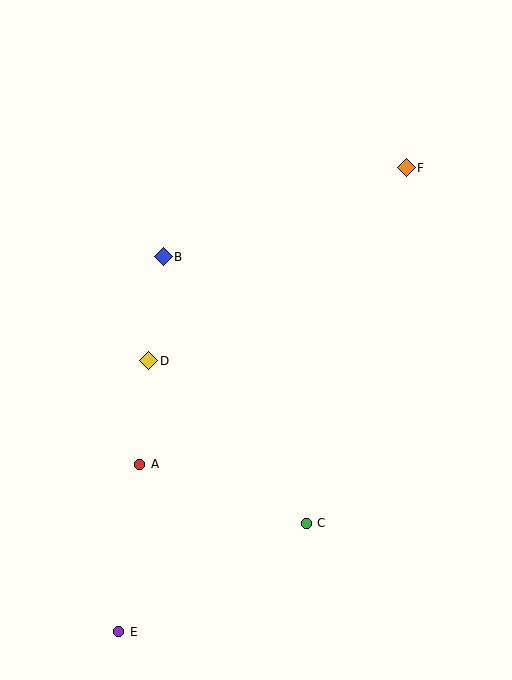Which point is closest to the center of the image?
Point D at (149, 361) is closest to the center.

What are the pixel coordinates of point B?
Point B is at (163, 257).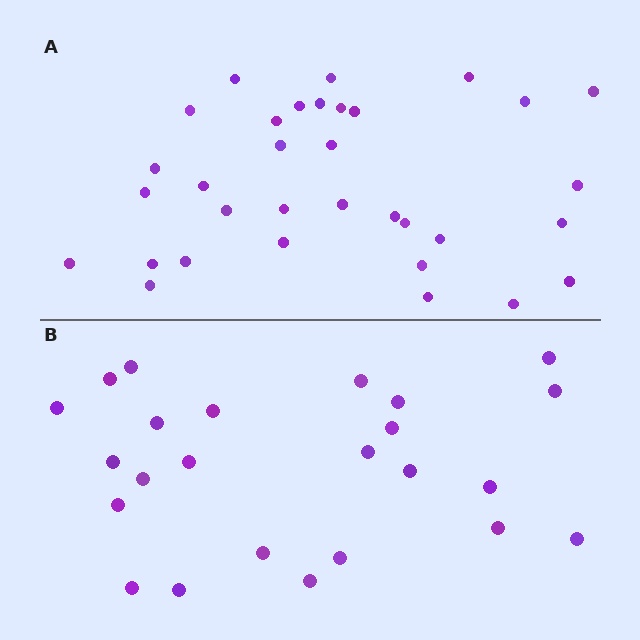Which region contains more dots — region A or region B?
Region A (the top region) has more dots.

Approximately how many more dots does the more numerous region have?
Region A has roughly 8 or so more dots than region B.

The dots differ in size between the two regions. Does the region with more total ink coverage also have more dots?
No. Region B has more total ink coverage because its dots are larger, but region A actually contains more individual dots. Total area can be misleading — the number of items is what matters here.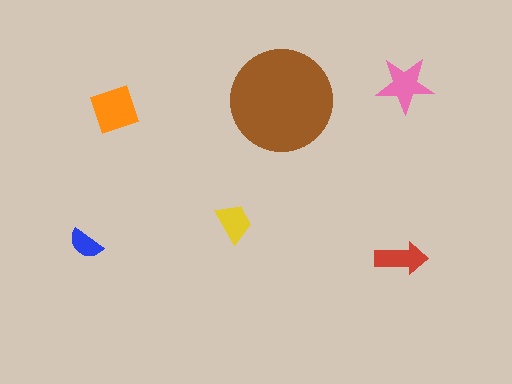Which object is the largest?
The brown circle.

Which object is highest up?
The pink star is topmost.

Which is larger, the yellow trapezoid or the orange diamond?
The orange diamond.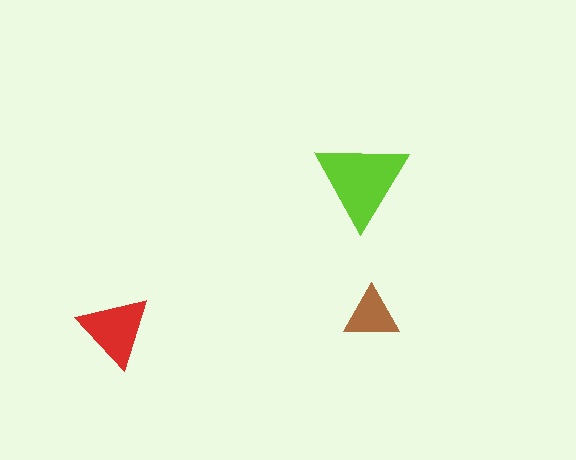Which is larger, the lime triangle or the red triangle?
The lime one.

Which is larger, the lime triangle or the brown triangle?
The lime one.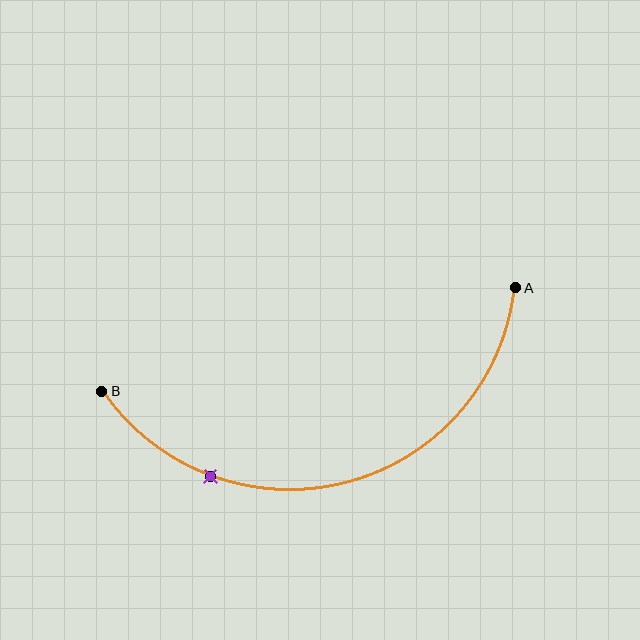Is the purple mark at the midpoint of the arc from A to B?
No. The purple mark lies on the arc but is closer to endpoint B. The arc midpoint would be at the point on the curve equidistant along the arc from both A and B.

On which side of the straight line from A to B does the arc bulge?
The arc bulges below the straight line connecting A and B.